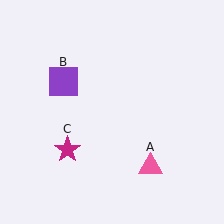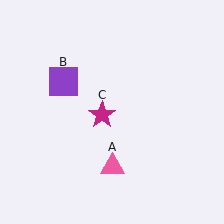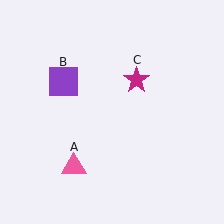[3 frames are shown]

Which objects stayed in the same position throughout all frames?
Purple square (object B) remained stationary.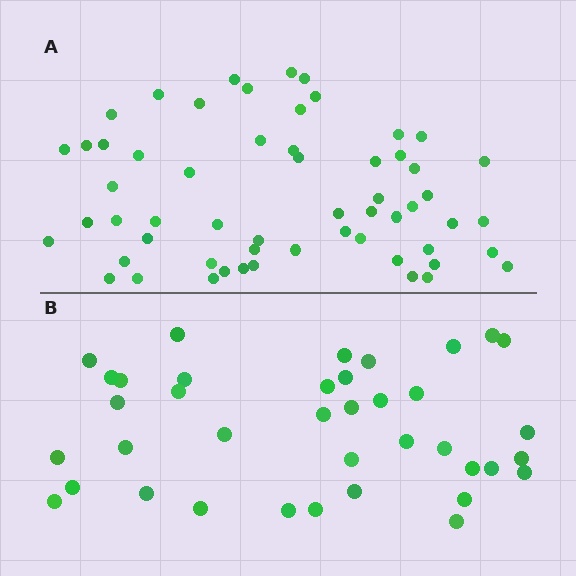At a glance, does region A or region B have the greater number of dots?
Region A (the top region) has more dots.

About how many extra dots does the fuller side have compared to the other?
Region A has approximately 20 more dots than region B.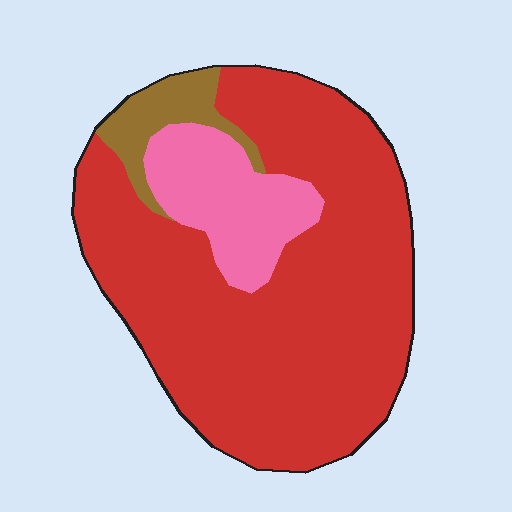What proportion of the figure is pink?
Pink covers about 15% of the figure.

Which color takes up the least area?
Brown, at roughly 10%.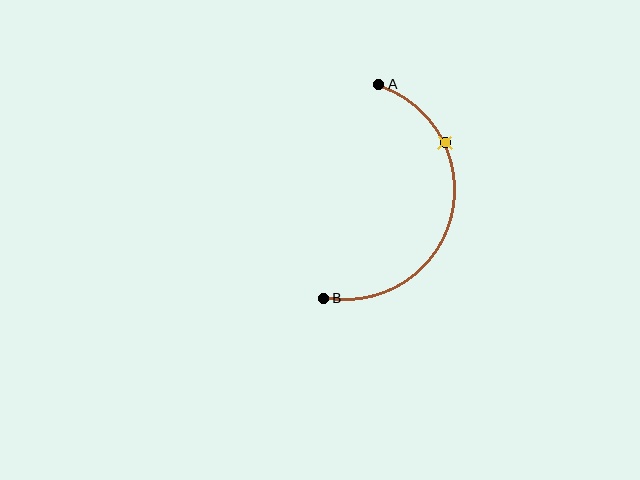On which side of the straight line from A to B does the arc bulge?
The arc bulges to the right of the straight line connecting A and B.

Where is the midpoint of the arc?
The arc midpoint is the point on the curve farthest from the straight line joining A and B. It sits to the right of that line.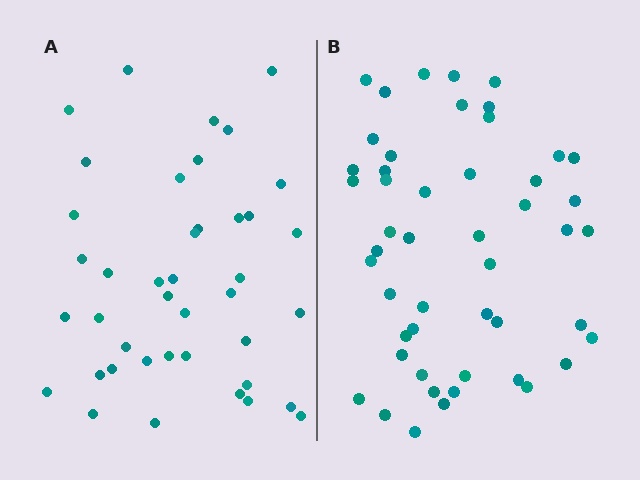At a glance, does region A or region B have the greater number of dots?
Region B (the right region) has more dots.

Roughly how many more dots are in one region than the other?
Region B has roughly 8 or so more dots than region A.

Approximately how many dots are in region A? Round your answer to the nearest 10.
About 40 dots. (The exact count is 41, which rounds to 40.)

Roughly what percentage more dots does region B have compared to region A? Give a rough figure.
About 20% more.